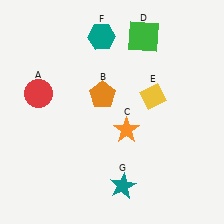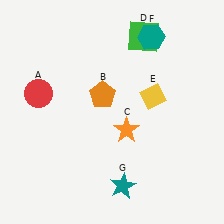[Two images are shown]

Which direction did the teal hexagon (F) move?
The teal hexagon (F) moved right.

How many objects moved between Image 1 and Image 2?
1 object moved between the two images.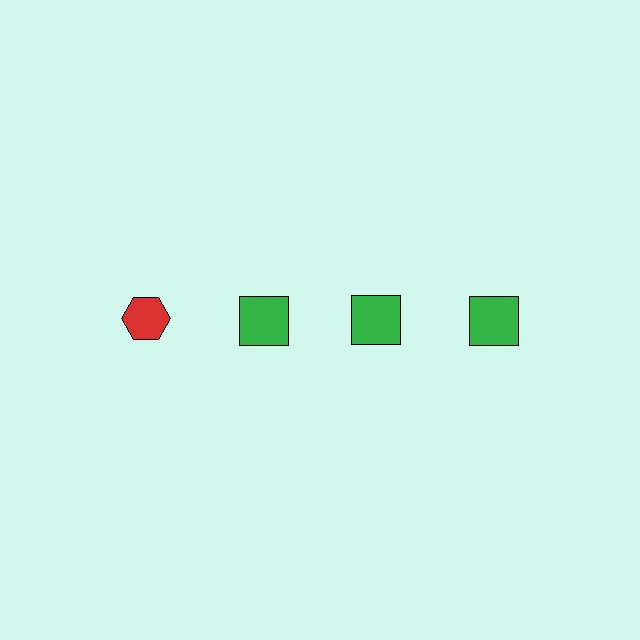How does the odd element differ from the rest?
It differs in both color (red instead of green) and shape (hexagon instead of square).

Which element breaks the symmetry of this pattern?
The red hexagon in the top row, leftmost column breaks the symmetry. All other shapes are green squares.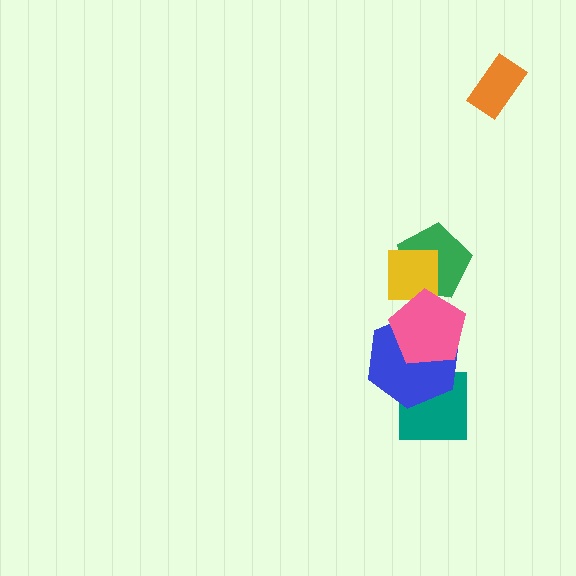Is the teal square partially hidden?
Yes, it is partially covered by another shape.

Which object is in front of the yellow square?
The pink pentagon is in front of the yellow square.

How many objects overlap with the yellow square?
2 objects overlap with the yellow square.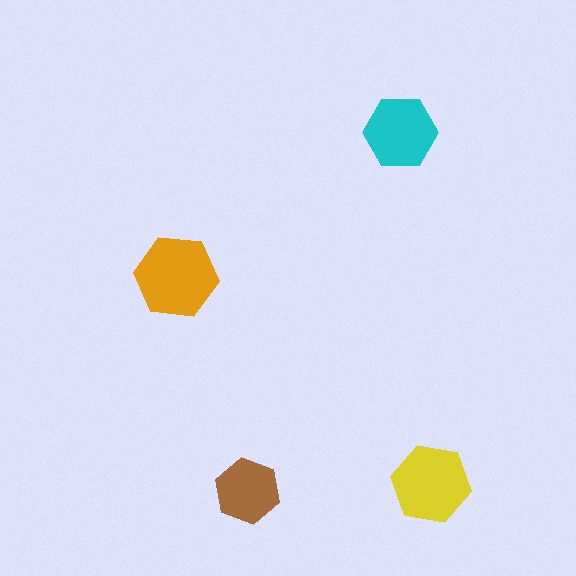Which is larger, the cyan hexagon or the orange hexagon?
The orange one.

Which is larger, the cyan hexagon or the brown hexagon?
The cyan one.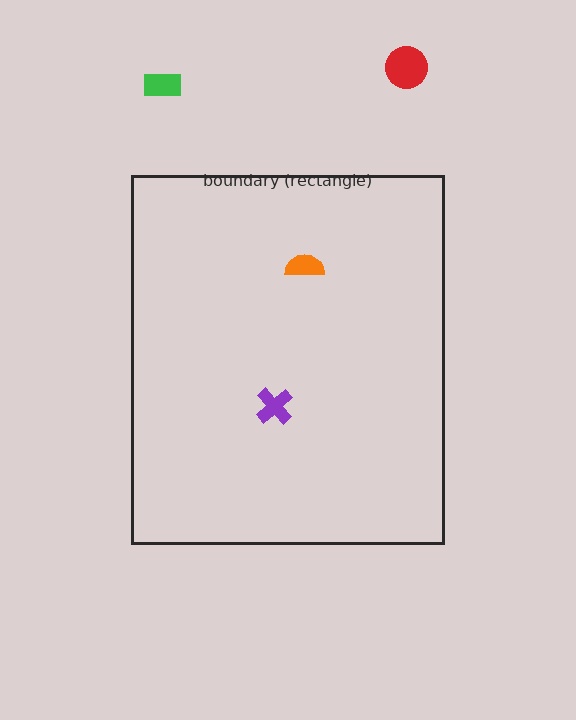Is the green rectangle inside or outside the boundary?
Outside.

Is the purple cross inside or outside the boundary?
Inside.